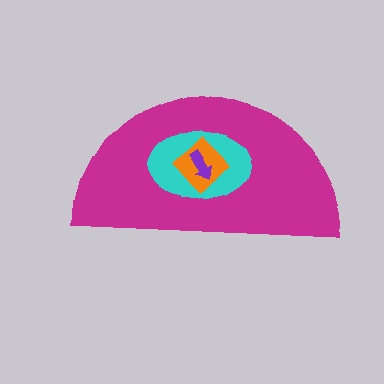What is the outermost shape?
The magenta semicircle.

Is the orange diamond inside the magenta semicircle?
Yes.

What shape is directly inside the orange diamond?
The purple arrow.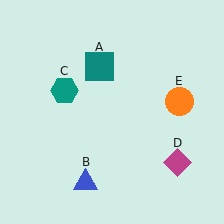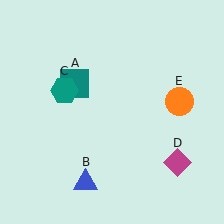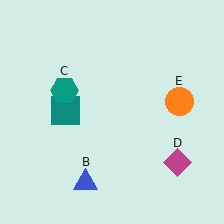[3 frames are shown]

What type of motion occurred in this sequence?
The teal square (object A) rotated counterclockwise around the center of the scene.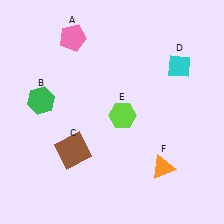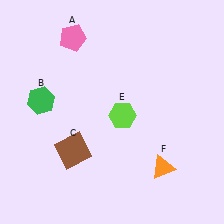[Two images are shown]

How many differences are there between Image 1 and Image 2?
There is 1 difference between the two images.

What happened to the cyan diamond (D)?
The cyan diamond (D) was removed in Image 2. It was in the top-right area of Image 1.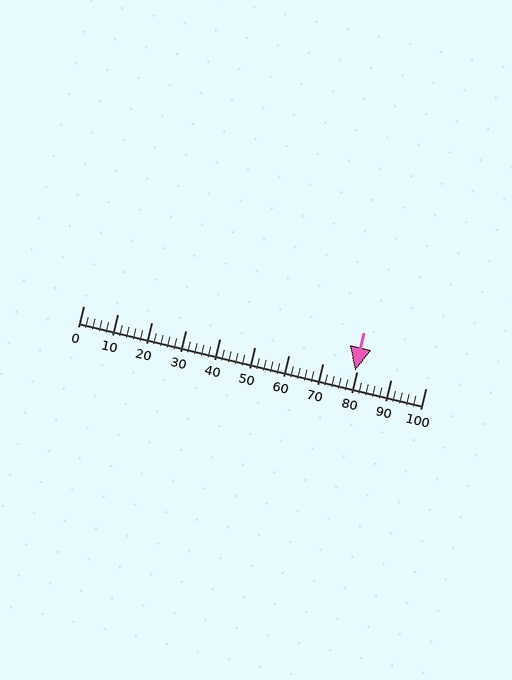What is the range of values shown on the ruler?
The ruler shows values from 0 to 100.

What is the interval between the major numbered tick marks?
The major tick marks are spaced 10 units apart.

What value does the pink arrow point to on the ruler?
The pink arrow points to approximately 79.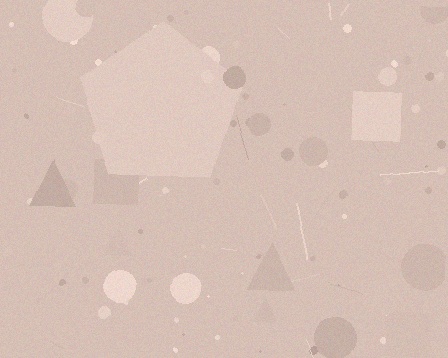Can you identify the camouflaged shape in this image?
The camouflaged shape is a pentagon.